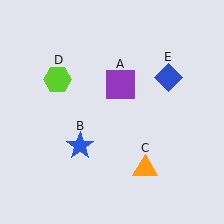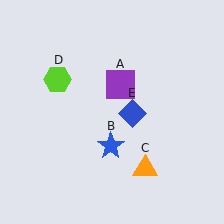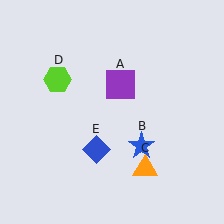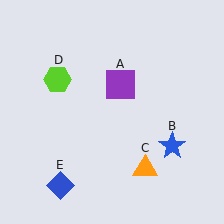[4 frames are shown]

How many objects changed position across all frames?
2 objects changed position: blue star (object B), blue diamond (object E).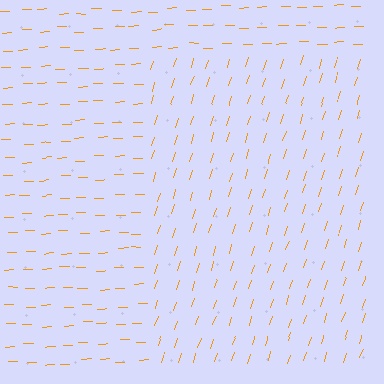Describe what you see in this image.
The image is filled with small orange line segments. A rectangle region in the image has lines oriented differently from the surrounding lines, creating a visible texture boundary.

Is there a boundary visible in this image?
Yes, there is a texture boundary formed by a change in line orientation.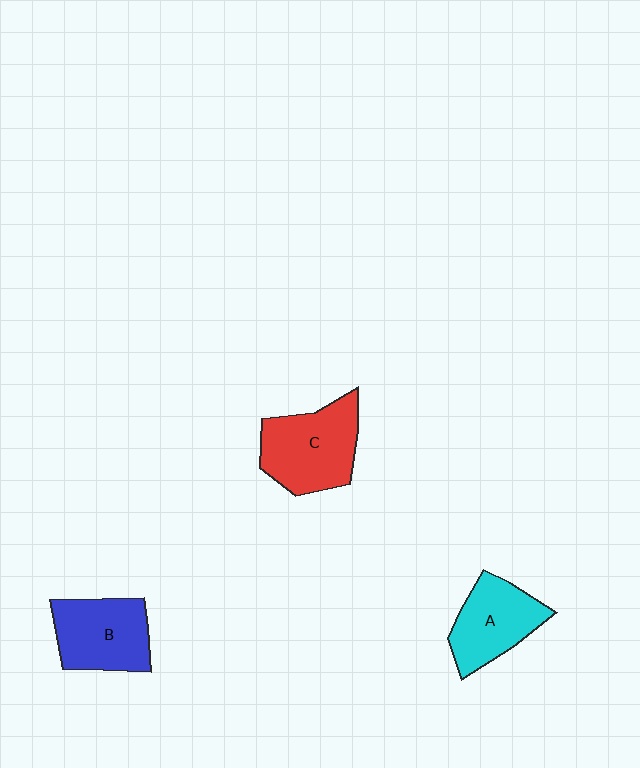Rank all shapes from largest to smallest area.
From largest to smallest: C (red), B (blue), A (cyan).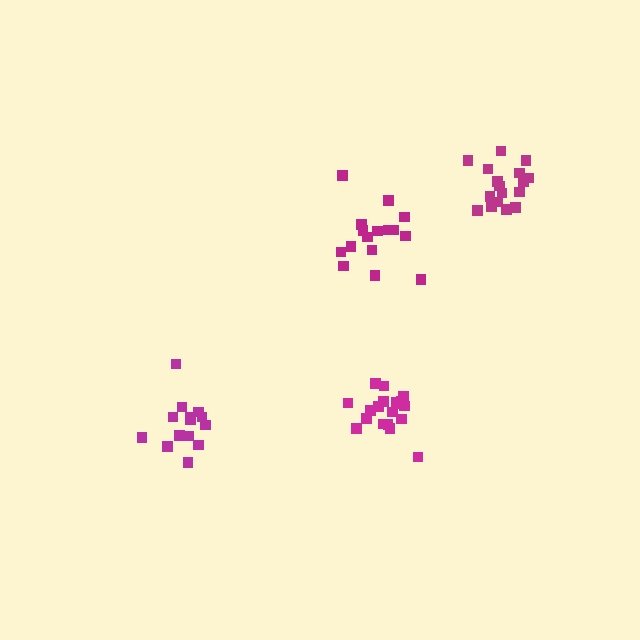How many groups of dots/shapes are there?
There are 4 groups.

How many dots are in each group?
Group 1: 19 dots, Group 2: 17 dots, Group 3: 14 dots, Group 4: 16 dots (66 total).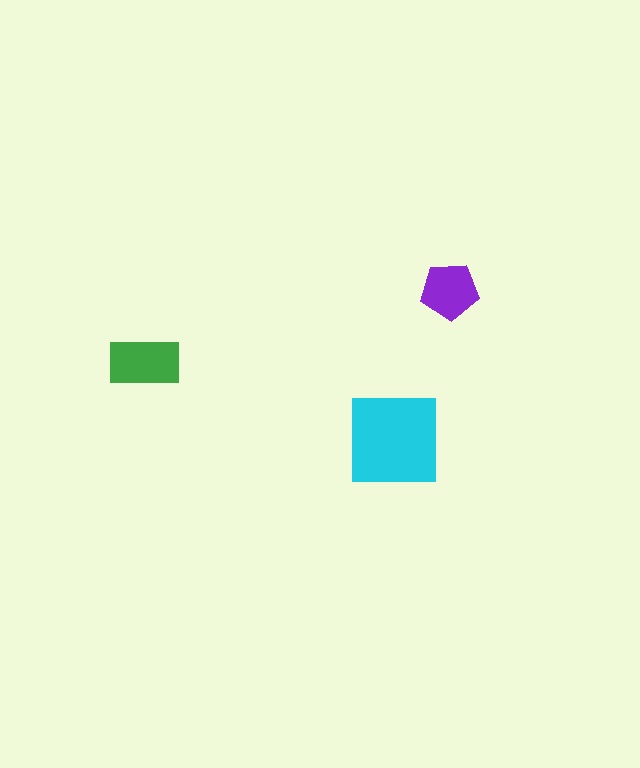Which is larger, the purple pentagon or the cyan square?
The cyan square.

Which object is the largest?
The cyan square.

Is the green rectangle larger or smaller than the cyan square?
Smaller.